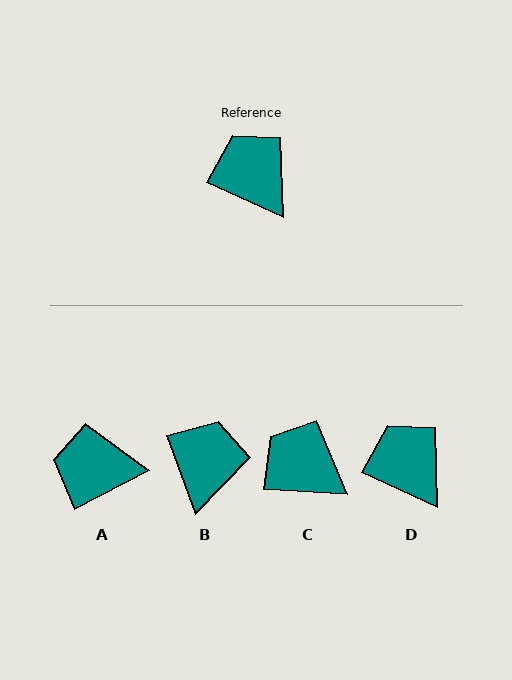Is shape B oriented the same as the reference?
No, it is off by about 46 degrees.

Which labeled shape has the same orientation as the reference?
D.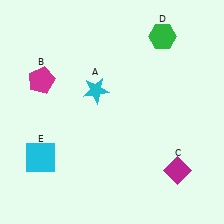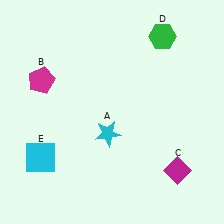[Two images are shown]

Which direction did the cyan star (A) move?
The cyan star (A) moved down.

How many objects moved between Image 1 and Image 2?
1 object moved between the two images.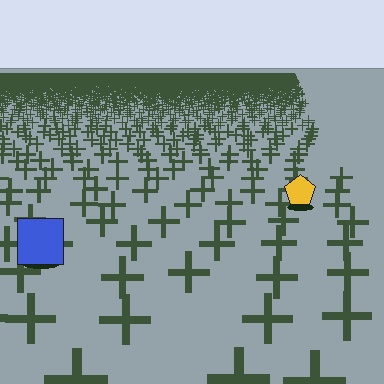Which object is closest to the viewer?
The blue square is closest. The texture marks near it are larger and more spread out.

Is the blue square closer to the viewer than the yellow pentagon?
Yes. The blue square is closer — you can tell from the texture gradient: the ground texture is coarser near it.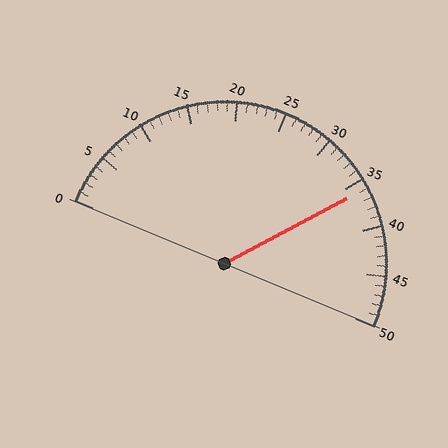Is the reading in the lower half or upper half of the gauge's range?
The reading is in the upper half of the range (0 to 50).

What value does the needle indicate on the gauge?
The needle indicates approximately 36.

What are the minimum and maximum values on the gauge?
The gauge ranges from 0 to 50.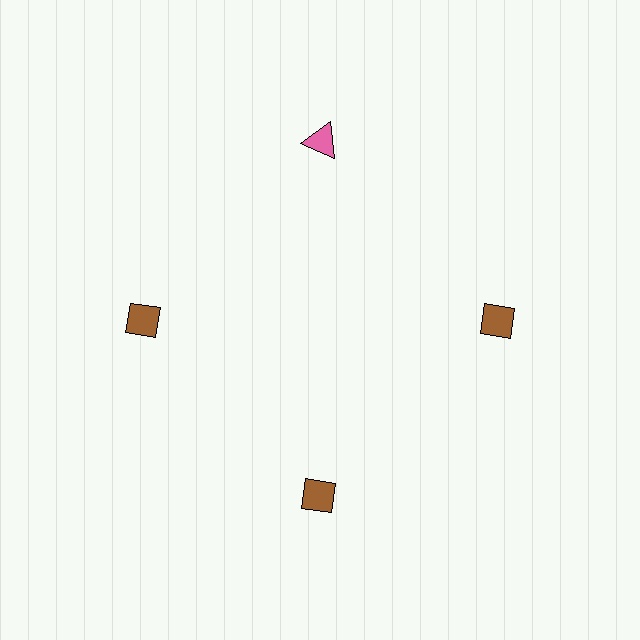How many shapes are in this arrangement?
There are 4 shapes arranged in a ring pattern.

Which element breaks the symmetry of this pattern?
The pink triangle at roughly the 12 o'clock position breaks the symmetry. All other shapes are brown diamonds.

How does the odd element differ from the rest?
It differs in both color (pink instead of brown) and shape (triangle instead of diamond).